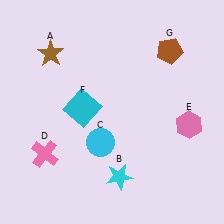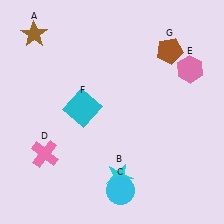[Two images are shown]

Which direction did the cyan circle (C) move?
The cyan circle (C) moved down.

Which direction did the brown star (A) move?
The brown star (A) moved up.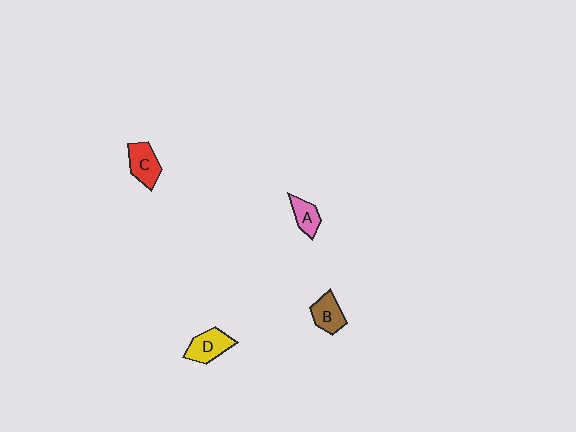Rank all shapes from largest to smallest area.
From largest to smallest: D (yellow), C (red), B (brown), A (pink).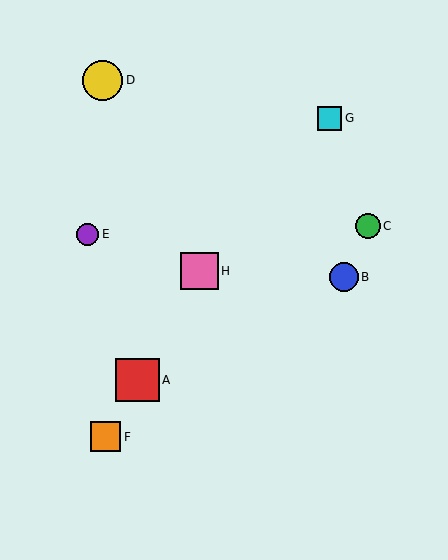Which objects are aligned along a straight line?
Objects A, F, H are aligned along a straight line.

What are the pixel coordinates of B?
Object B is at (344, 277).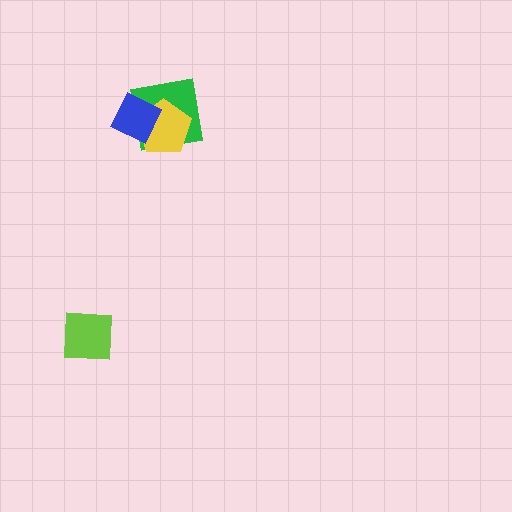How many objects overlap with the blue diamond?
2 objects overlap with the blue diamond.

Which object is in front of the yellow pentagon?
The blue diamond is in front of the yellow pentagon.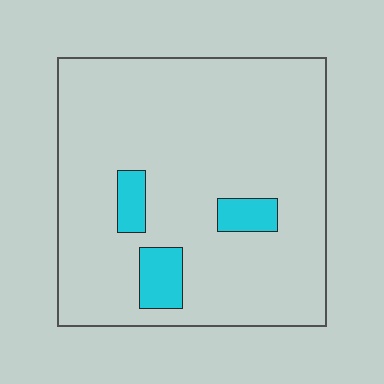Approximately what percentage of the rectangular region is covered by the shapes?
Approximately 10%.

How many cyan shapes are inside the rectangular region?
3.